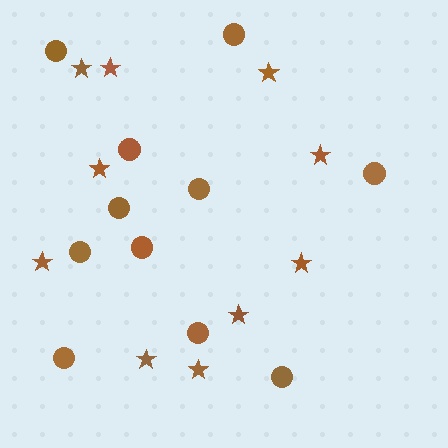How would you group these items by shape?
There are 2 groups: one group of stars (10) and one group of circles (11).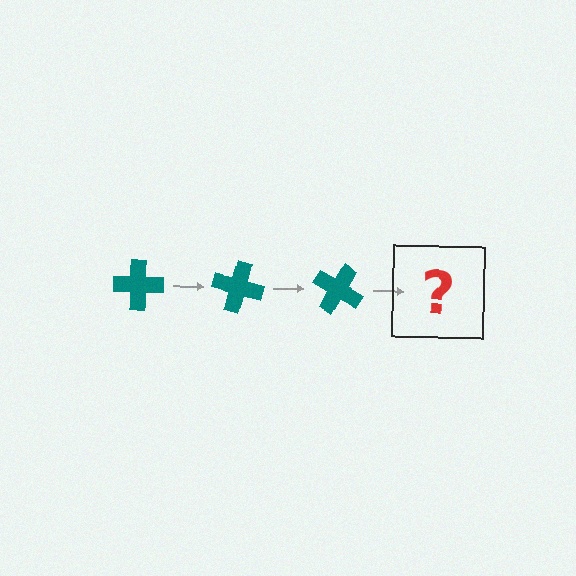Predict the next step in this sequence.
The next step is a teal cross rotated 45 degrees.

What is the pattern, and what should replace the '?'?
The pattern is that the cross rotates 15 degrees each step. The '?' should be a teal cross rotated 45 degrees.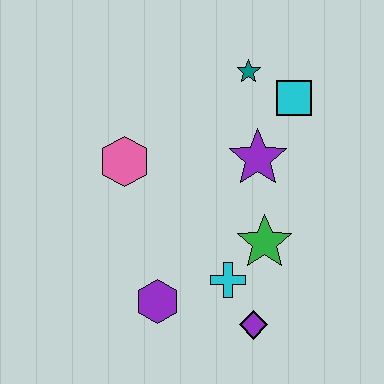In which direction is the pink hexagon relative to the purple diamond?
The pink hexagon is above the purple diamond.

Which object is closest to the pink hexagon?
The purple star is closest to the pink hexagon.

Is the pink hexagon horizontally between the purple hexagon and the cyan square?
No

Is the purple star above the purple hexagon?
Yes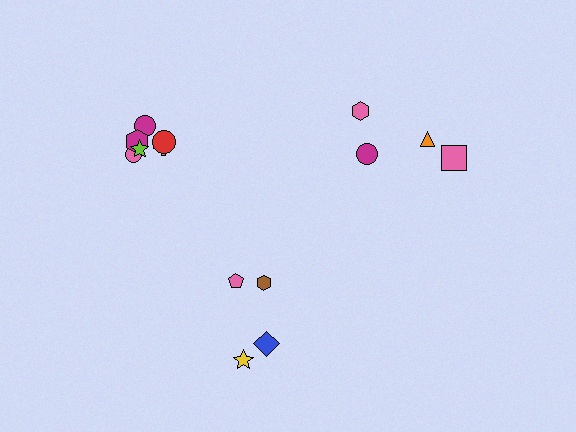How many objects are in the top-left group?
There are 6 objects.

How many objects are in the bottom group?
There are 4 objects.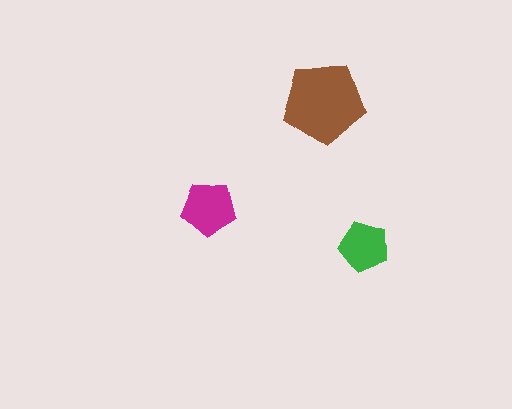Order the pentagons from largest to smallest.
the brown one, the magenta one, the green one.